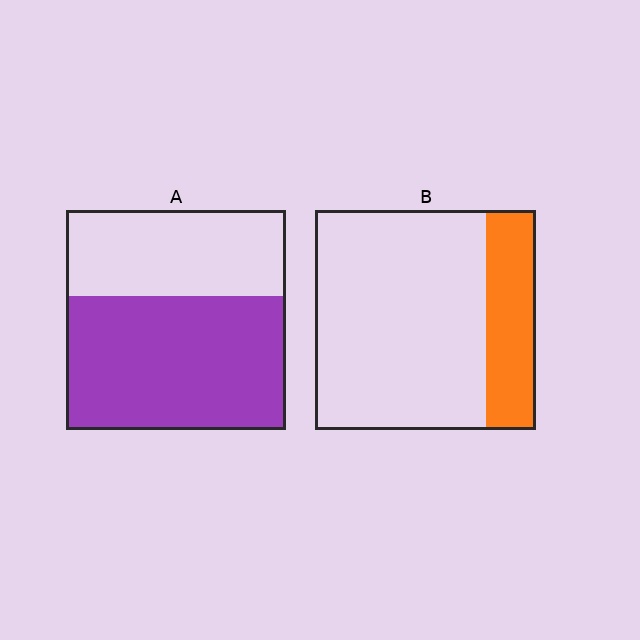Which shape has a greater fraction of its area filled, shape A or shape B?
Shape A.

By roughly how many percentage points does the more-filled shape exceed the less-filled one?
By roughly 40 percentage points (A over B).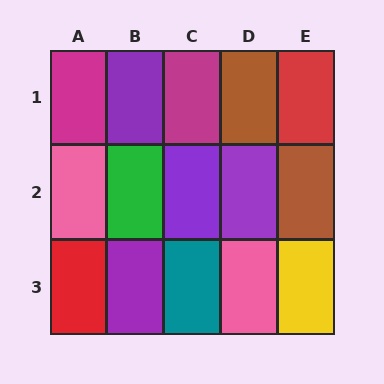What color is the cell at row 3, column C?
Teal.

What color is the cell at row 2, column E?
Brown.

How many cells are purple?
4 cells are purple.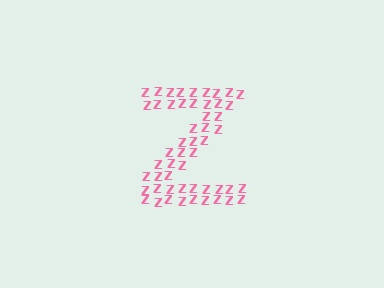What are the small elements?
The small elements are letter Z's.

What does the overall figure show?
The overall figure shows the letter Z.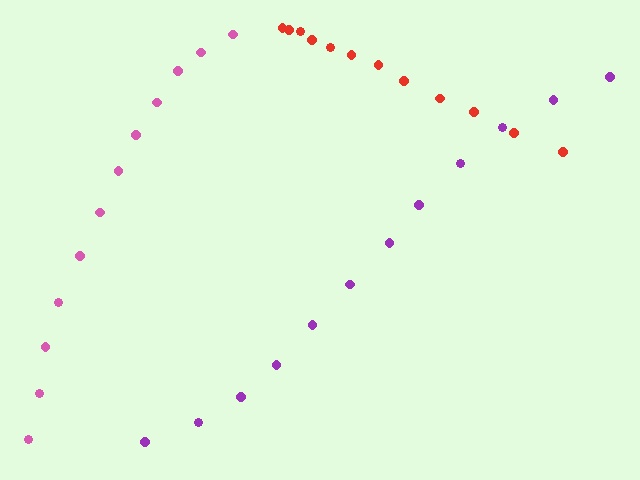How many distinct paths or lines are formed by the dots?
There are 3 distinct paths.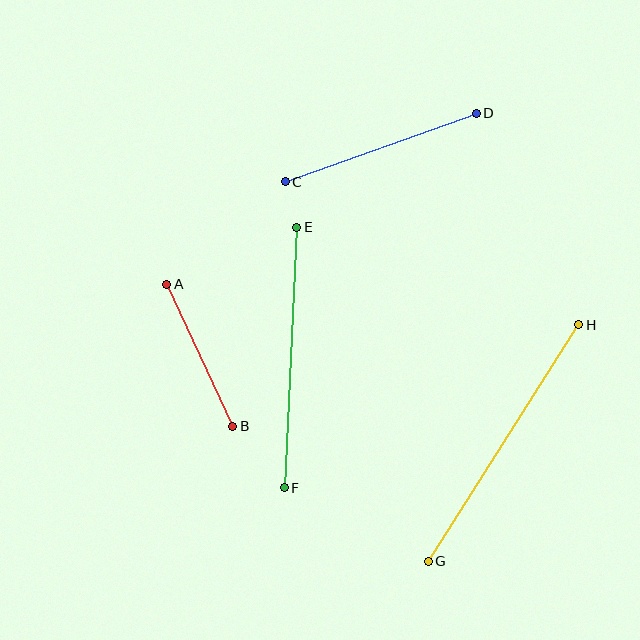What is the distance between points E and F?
The distance is approximately 261 pixels.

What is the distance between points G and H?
The distance is approximately 280 pixels.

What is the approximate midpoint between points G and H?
The midpoint is at approximately (503, 443) pixels.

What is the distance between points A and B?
The distance is approximately 157 pixels.